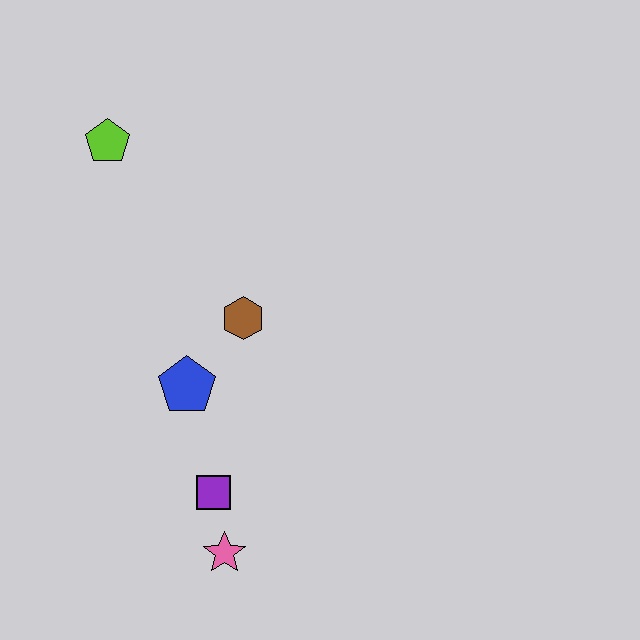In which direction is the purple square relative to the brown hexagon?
The purple square is below the brown hexagon.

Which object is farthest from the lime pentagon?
The pink star is farthest from the lime pentagon.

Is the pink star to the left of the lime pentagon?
No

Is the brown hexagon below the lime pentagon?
Yes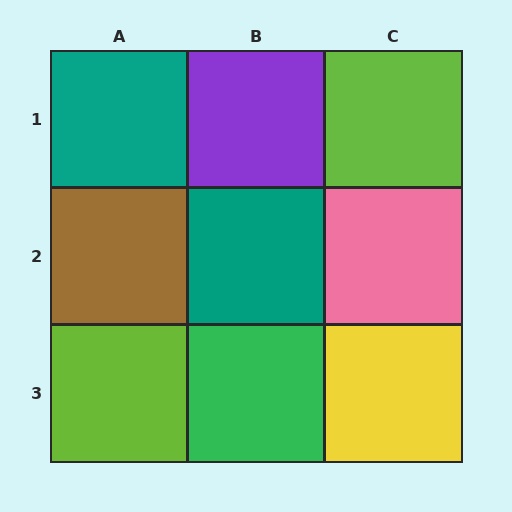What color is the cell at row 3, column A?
Lime.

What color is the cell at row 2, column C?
Pink.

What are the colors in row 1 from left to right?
Teal, purple, lime.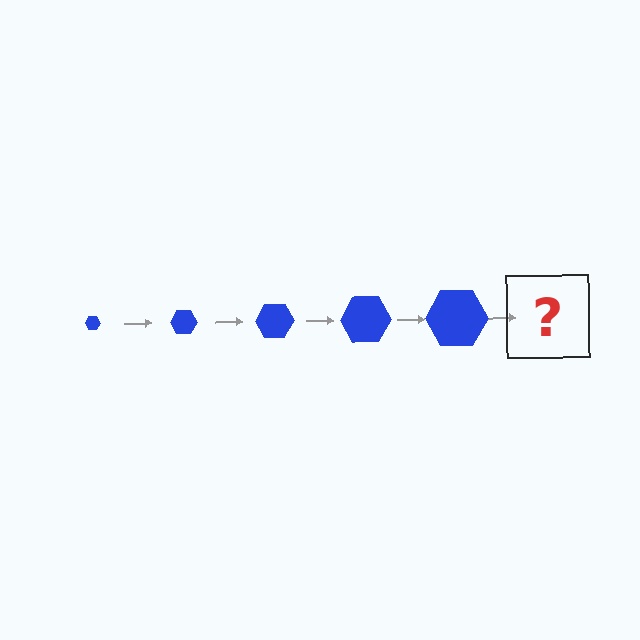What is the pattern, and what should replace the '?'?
The pattern is that the hexagon gets progressively larger each step. The '?' should be a blue hexagon, larger than the previous one.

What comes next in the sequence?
The next element should be a blue hexagon, larger than the previous one.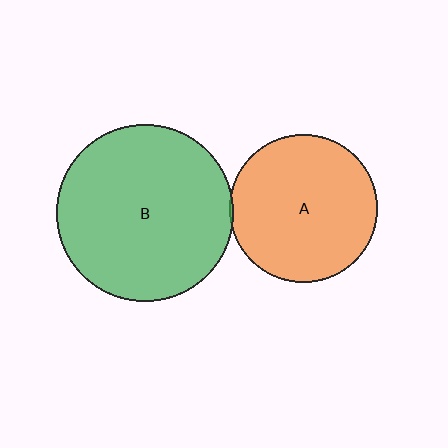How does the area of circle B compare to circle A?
Approximately 1.4 times.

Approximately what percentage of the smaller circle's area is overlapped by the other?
Approximately 5%.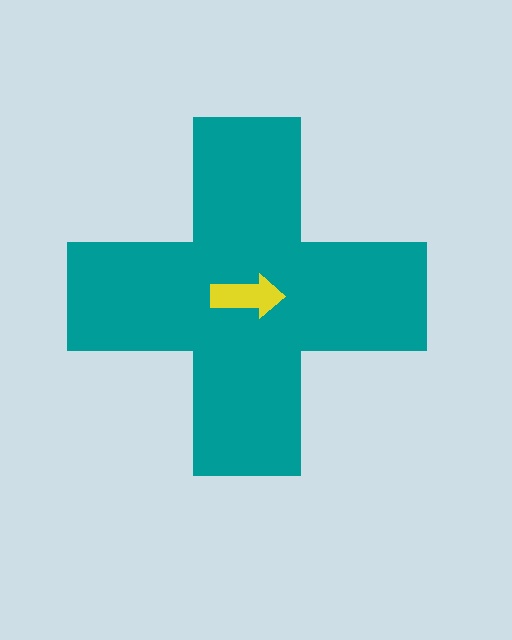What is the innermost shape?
The yellow arrow.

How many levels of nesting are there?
2.